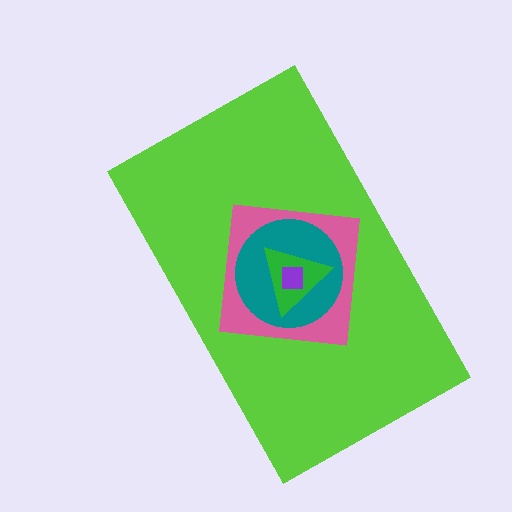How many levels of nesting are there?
5.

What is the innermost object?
The purple square.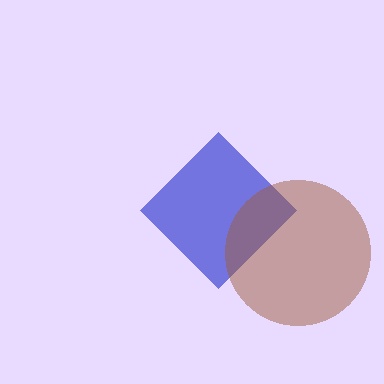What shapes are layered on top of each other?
The layered shapes are: a blue diamond, a brown circle.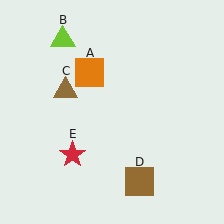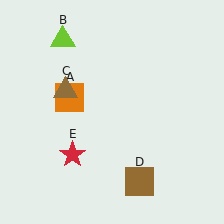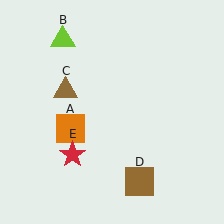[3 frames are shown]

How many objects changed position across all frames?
1 object changed position: orange square (object A).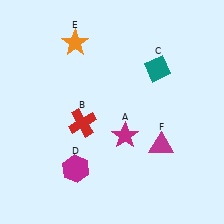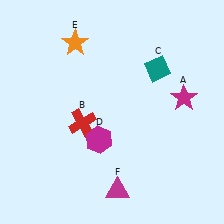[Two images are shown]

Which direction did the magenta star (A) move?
The magenta star (A) moved right.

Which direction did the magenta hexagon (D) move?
The magenta hexagon (D) moved up.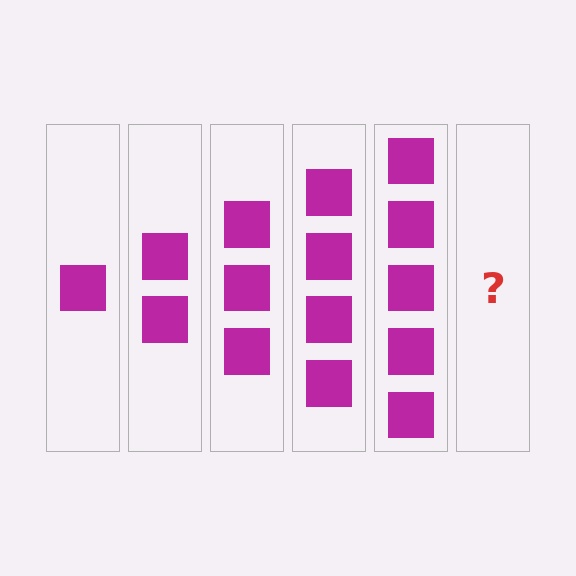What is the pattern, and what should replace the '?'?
The pattern is that each step adds one more square. The '?' should be 6 squares.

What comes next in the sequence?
The next element should be 6 squares.